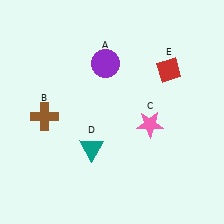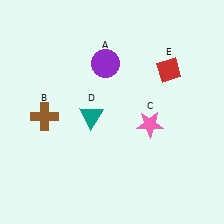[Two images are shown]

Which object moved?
The teal triangle (D) moved up.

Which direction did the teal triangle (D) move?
The teal triangle (D) moved up.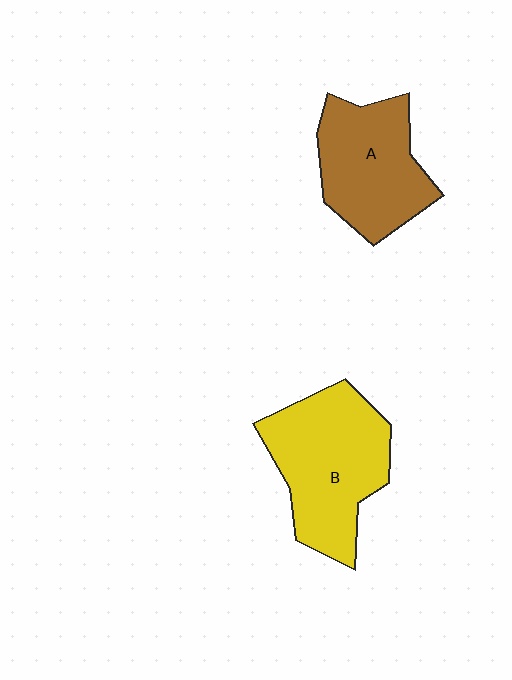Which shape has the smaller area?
Shape A (brown).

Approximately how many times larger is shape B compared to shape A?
Approximately 1.2 times.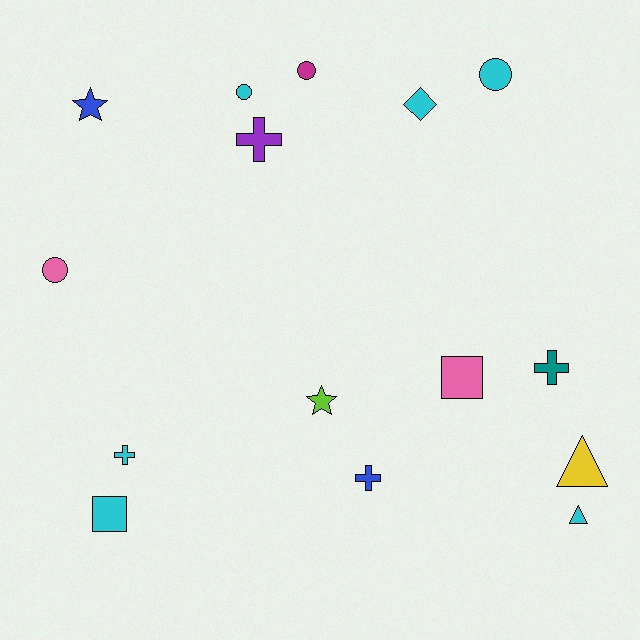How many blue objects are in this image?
There are 2 blue objects.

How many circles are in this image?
There are 4 circles.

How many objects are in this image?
There are 15 objects.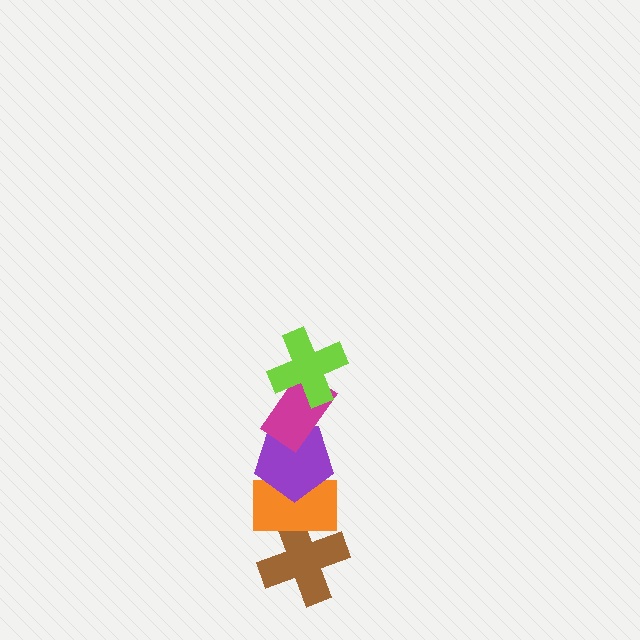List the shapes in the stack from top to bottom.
From top to bottom: the lime cross, the magenta rectangle, the purple pentagon, the orange rectangle, the brown cross.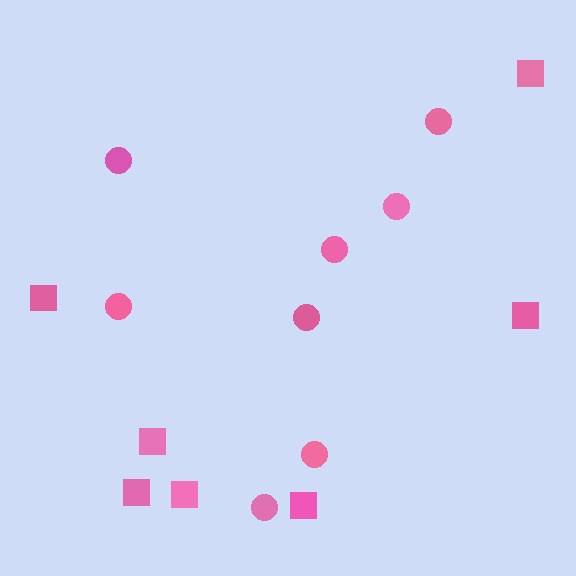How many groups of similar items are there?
There are 2 groups: one group of circles (8) and one group of squares (7).